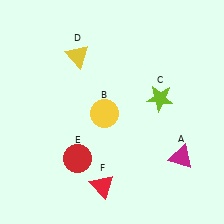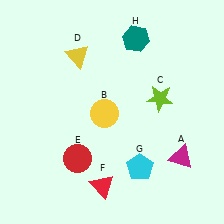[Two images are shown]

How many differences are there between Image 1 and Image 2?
There are 2 differences between the two images.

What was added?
A cyan pentagon (G), a teal hexagon (H) were added in Image 2.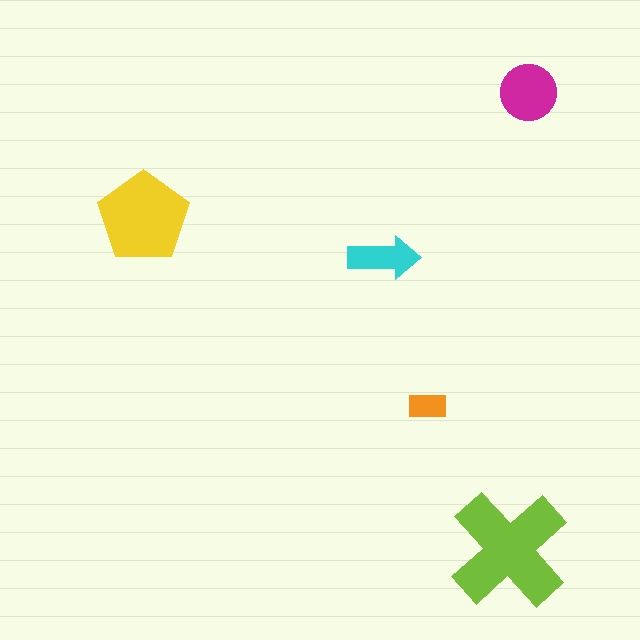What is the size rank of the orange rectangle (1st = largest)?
5th.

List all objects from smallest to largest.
The orange rectangle, the cyan arrow, the magenta circle, the yellow pentagon, the lime cross.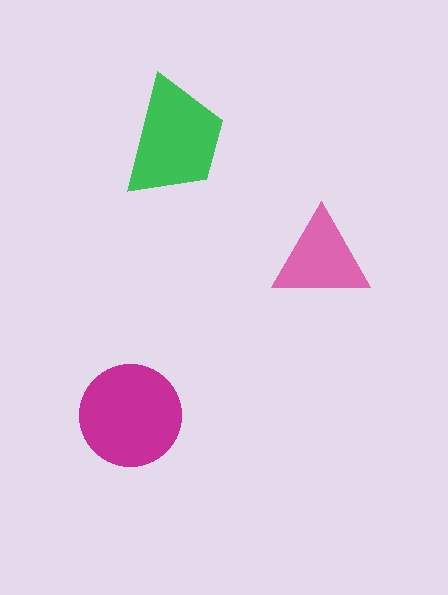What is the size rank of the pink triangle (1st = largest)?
3rd.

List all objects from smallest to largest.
The pink triangle, the green trapezoid, the magenta circle.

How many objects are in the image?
There are 3 objects in the image.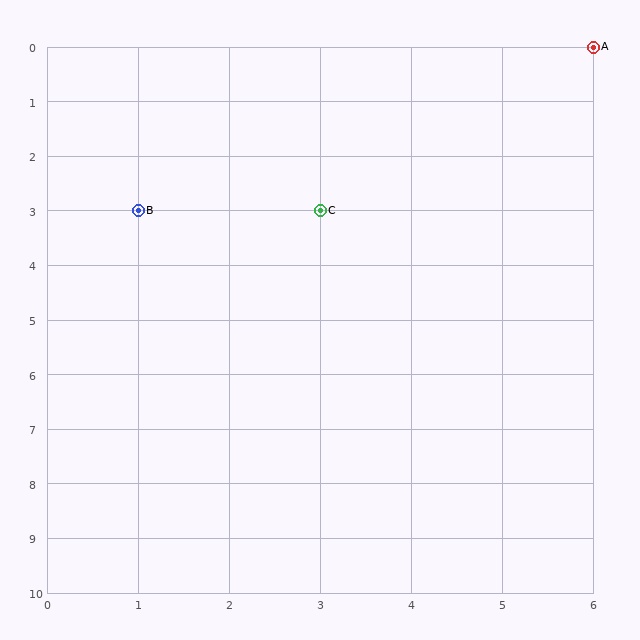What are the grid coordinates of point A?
Point A is at grid coordinates (6, 0).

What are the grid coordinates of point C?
Point C is at grid coordinates (3, 3).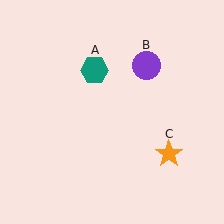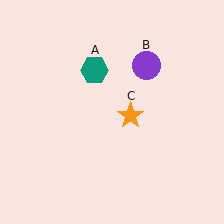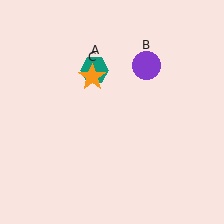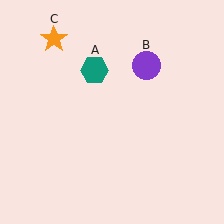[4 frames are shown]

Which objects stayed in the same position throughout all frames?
Teal hexagon (object A) and purple circle (object B) remained stationary.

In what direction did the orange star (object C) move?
The orange star (object C) moved up and to the left.